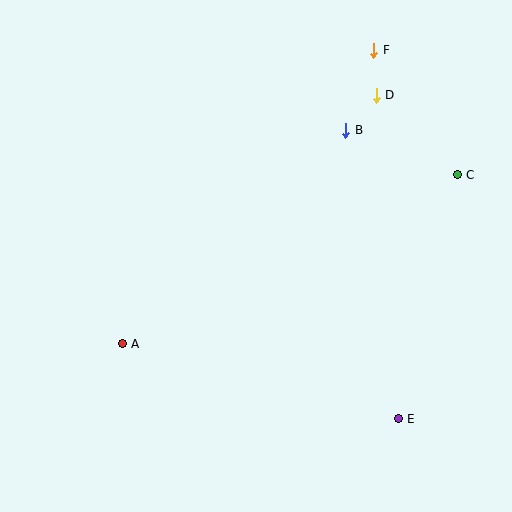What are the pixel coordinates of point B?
Point B is at (345, 130).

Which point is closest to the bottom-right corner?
Point E is closest to the bottom-right corner.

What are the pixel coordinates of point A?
Point A is at (122, 344).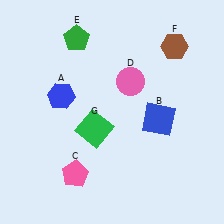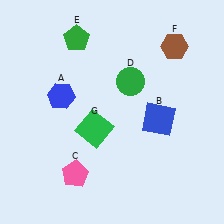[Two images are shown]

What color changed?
The circle (D) changed from pink in Image 1 to green in Image 2.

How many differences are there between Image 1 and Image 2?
There is 1 difference between the two images.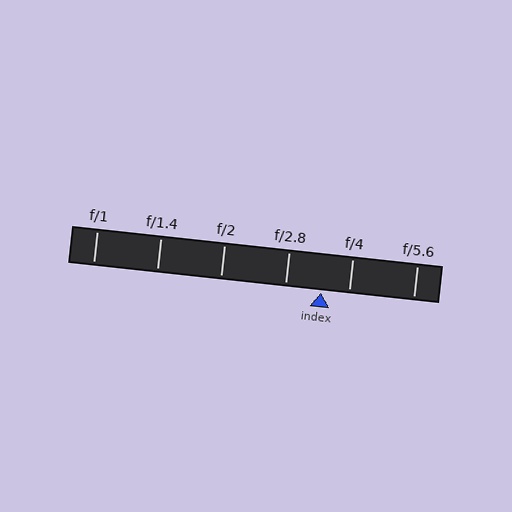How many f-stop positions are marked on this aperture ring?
There are 6 f-stop positions marked.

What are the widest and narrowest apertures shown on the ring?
The widest aperture shown is f/1 and the narrowest is f/5.6.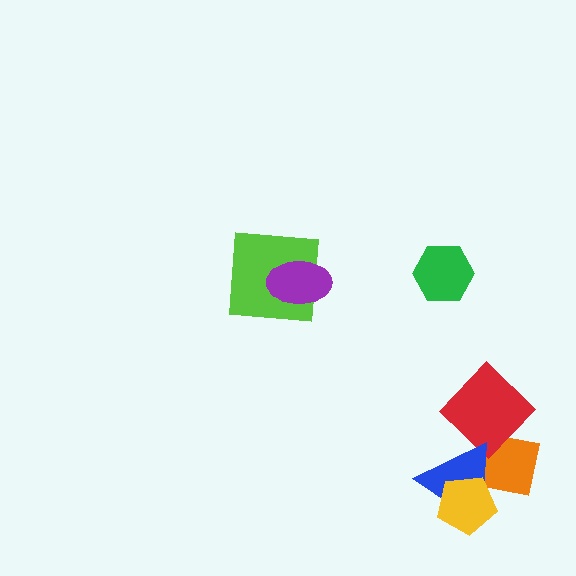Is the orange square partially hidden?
Yes, it is partially covered by another shape.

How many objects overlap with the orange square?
2 objects overlap with the orange square.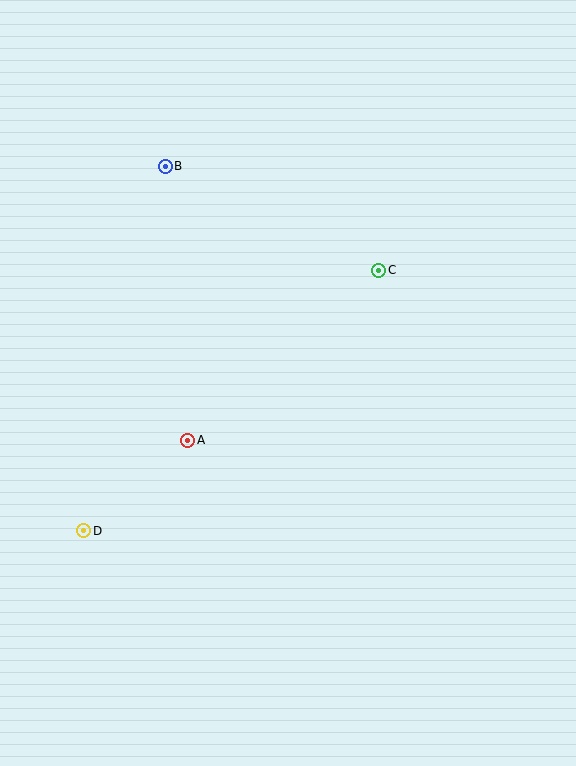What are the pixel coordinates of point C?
Point C is at (379, 270).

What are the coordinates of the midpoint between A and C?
The midpoint between A and C is at (283, 355).